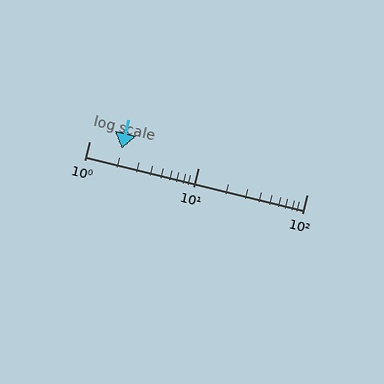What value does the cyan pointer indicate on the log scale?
The pointer indicates approximately 2.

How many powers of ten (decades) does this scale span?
The scale spans 2 decades, from 1 to 100.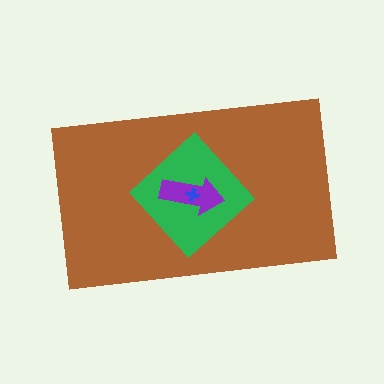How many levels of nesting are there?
4.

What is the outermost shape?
The brown rectangle.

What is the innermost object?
The blue cross.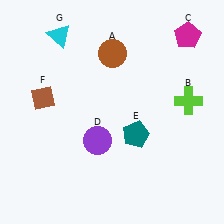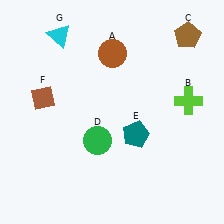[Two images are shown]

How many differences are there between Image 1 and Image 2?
There are 2 differences between the two images.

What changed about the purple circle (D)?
In Image 1, D is purple. In Image 2, it changed to green.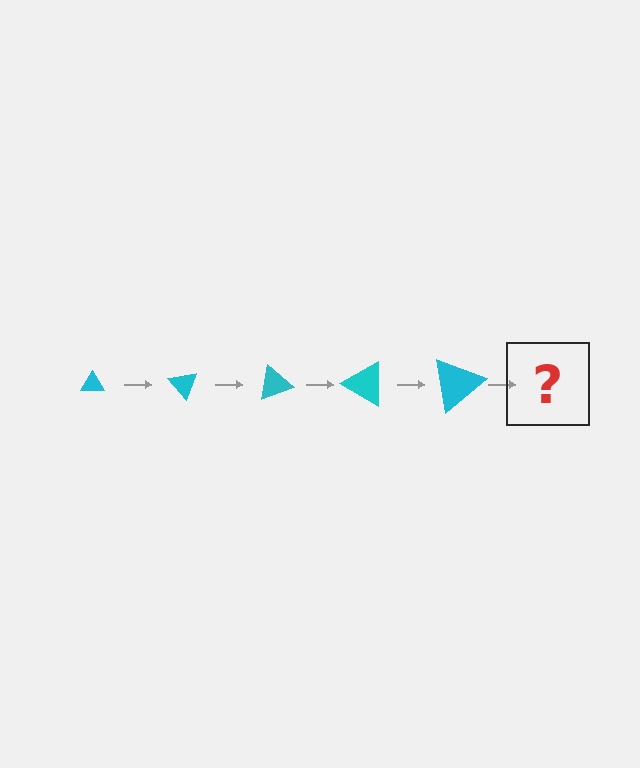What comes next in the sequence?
The next element should be a triangle, larger than the previous one and rotated 250 degrees from the start.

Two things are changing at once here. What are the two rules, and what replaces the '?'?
The two rules are that the triangle grows larger each step and it rotates 50 degrees each step. The '?' should be a triangle, larger than the previous one and rotated 250 degrees from the start.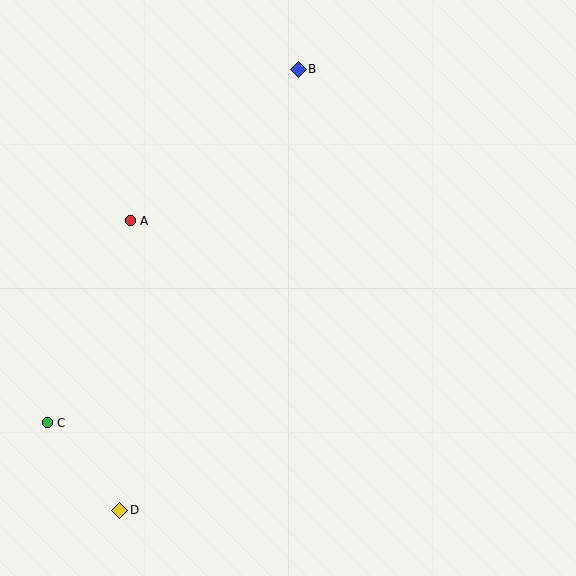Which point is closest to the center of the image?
Point A at (130, 221) is closest to the center.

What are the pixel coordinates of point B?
Point B is at (298, 69).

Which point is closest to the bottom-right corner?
Point D is closest to the bottom-right corner.